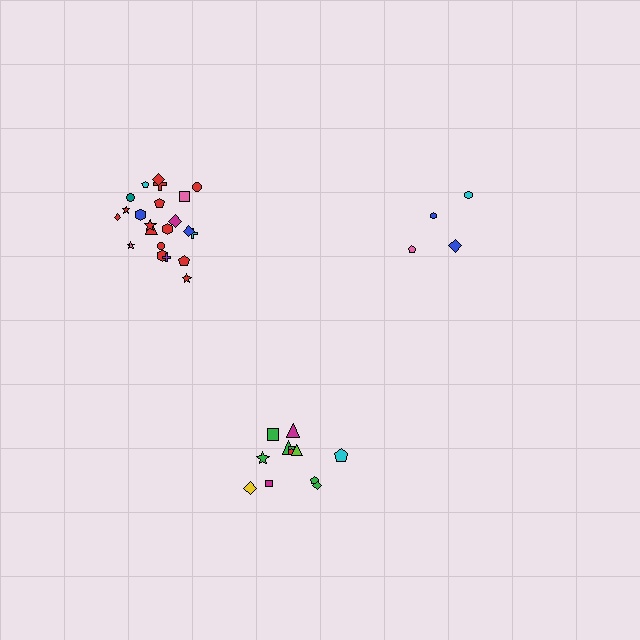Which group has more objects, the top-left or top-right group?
The top-left group.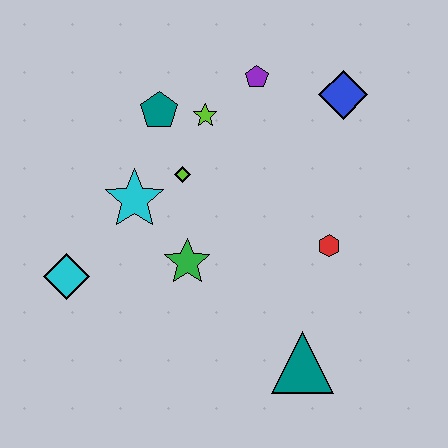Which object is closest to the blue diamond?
The purple pentagon is closest to the blue diamond.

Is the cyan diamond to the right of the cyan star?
No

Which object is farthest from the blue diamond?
The cyan diamond is farthest from the blue diamond.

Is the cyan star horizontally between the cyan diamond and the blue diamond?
Yes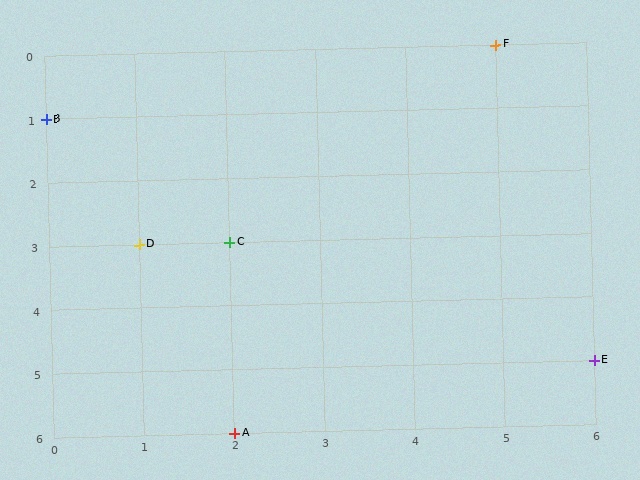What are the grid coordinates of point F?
Point F is at grid coordinates (5, 0).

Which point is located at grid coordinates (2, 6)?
Point A is at (2, 6).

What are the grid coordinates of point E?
Point E is at grid coordinates (6, 5).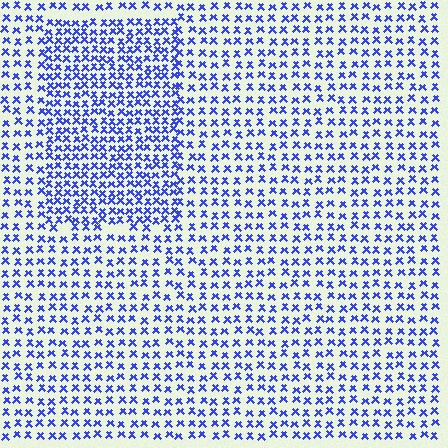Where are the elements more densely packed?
The elements are more densely packed inside the rectangle boundary.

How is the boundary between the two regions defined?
The boundary is defined by a change in element density (approximately 1.7x ratio). All elements are the same color, size, and shape.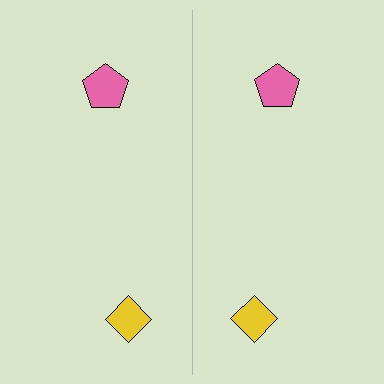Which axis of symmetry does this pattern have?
The pattern has a vertical axis of symmetry running through the center of the image.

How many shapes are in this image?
There are 4 shapes in this image.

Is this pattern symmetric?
Yes, this pattern has bilateral (reflection) symmetry.